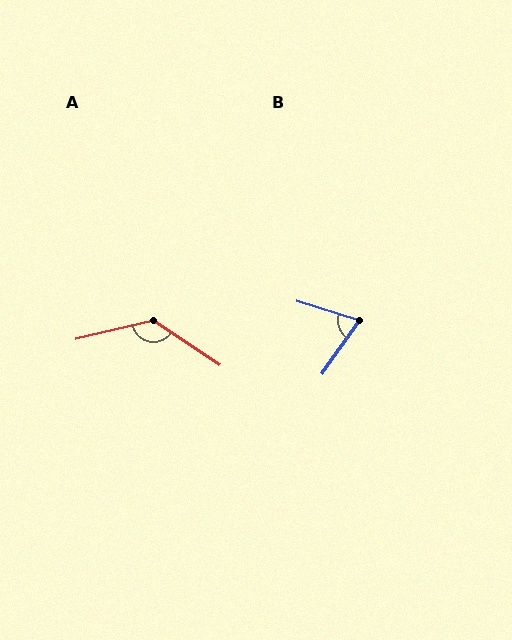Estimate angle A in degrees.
Approximately 132 degrees.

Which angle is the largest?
A, at approximately 132 degrees.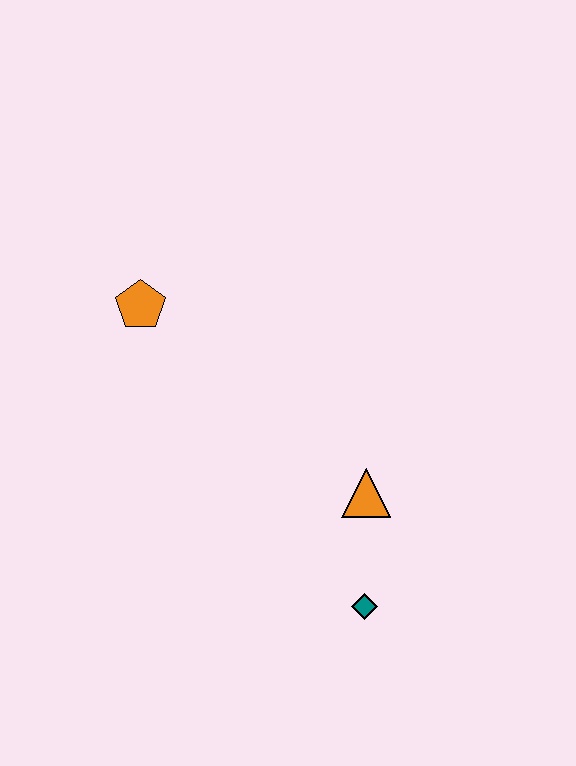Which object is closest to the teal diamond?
The orange triangle is closest to the teal diamond.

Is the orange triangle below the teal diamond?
No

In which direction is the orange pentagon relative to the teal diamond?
The orange pentagon is above the teal diamond.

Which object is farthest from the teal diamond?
The orange pentagon is farthest from the teal diamond.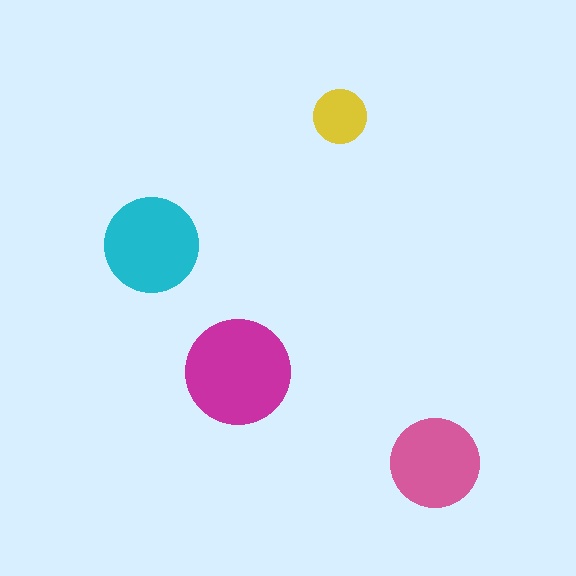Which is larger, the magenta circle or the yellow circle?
The magenta one.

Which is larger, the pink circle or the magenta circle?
The magenta one.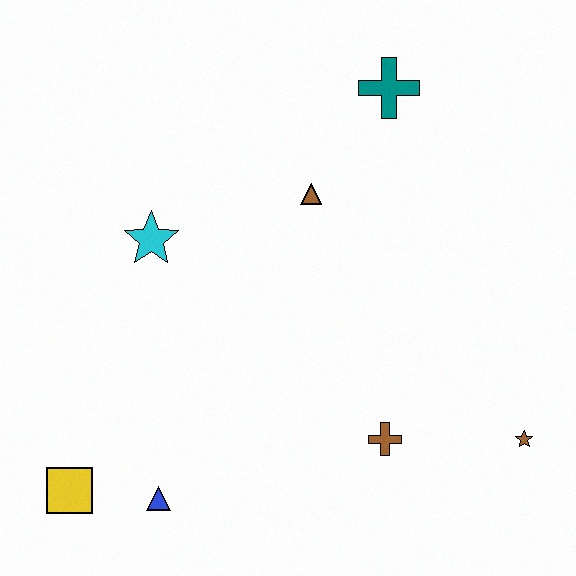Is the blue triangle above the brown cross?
No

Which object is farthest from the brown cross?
The teal cross is farthest from the brown cross.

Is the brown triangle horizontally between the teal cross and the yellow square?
Yes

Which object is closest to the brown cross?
The brown star is closest to the brown cross.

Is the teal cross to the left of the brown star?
Yes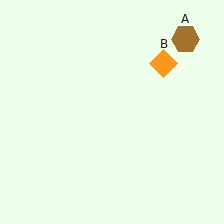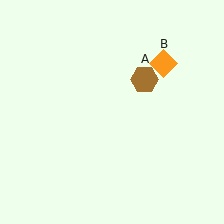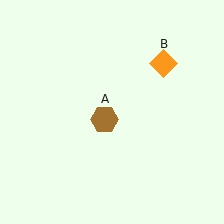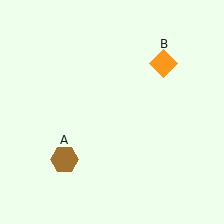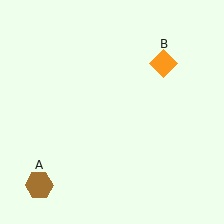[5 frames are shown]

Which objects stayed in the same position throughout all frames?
Orange diamond (object B) remained stationary.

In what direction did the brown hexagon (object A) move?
The brown hexagon (object A) moved down and to the left.